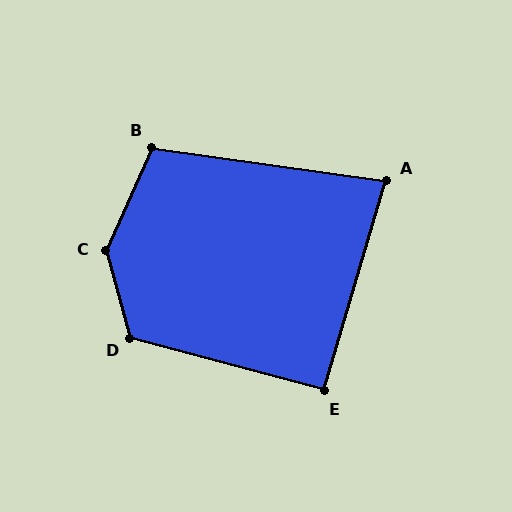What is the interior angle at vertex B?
Approximately 106 degrees (obtuse).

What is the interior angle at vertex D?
Approximately 120 degrees (obtuse).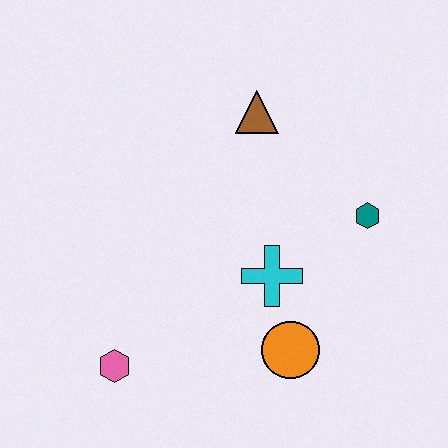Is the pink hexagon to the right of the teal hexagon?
No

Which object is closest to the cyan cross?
The orange circle is closest to the cyan cross.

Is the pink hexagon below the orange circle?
Yes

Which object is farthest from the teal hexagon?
The pink hexagon is farthest from the teal hexagon.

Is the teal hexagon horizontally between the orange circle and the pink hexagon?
No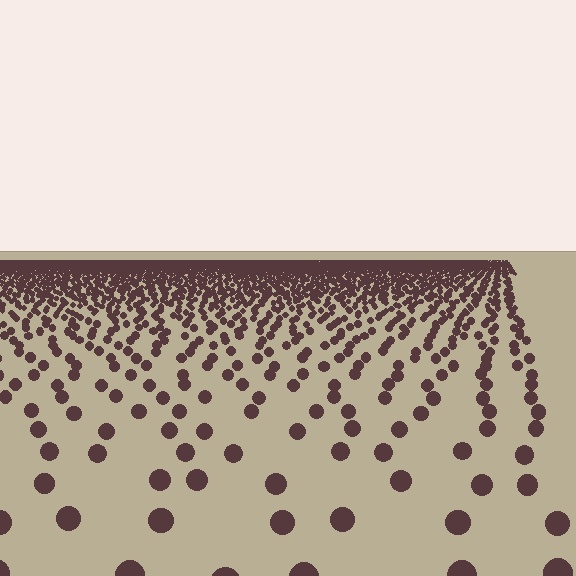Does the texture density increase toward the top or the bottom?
Density increases toward the top.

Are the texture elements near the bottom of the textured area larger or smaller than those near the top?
Larger. Near the bottom, elements are closer to the viewer and appear at a bigger on-screen size.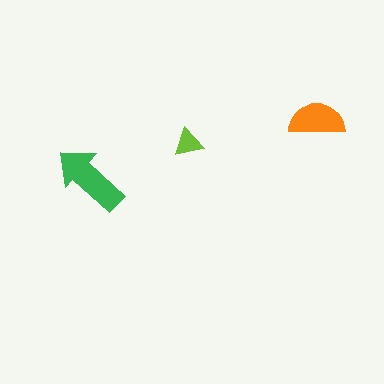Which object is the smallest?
The lime triangle.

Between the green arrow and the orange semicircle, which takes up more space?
The green arrow.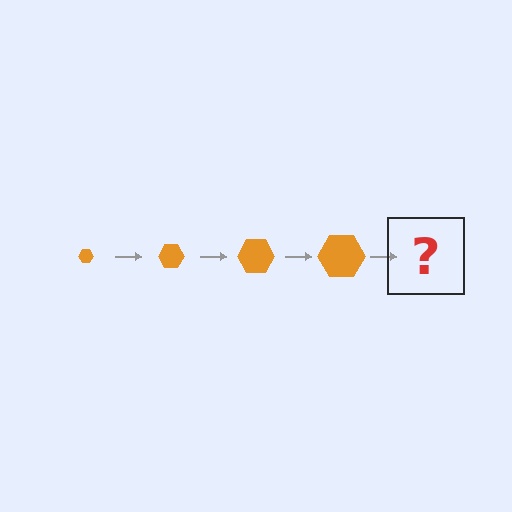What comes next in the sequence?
The next element should be an orange hexagon, larger than the previous one.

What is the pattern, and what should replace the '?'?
The pattern is that the hexagon gets progressively larger each step. The '?' should be an orange hexagon, larger than the previous one.